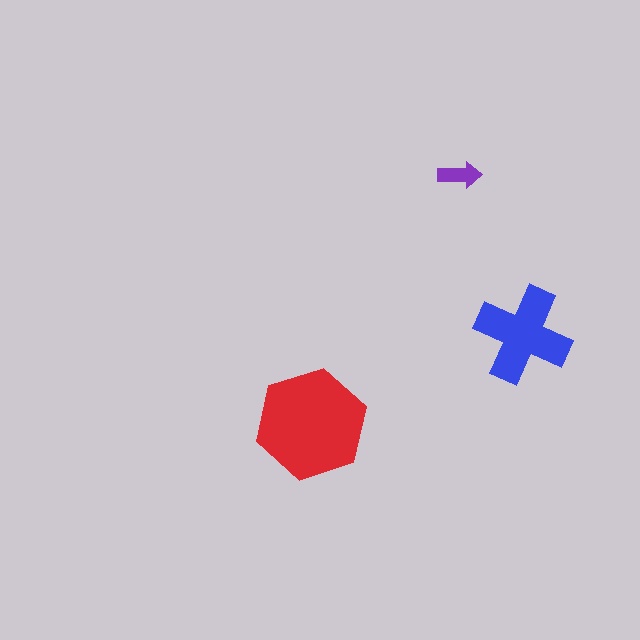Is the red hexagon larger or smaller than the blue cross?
Larger.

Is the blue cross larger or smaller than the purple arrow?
Larger.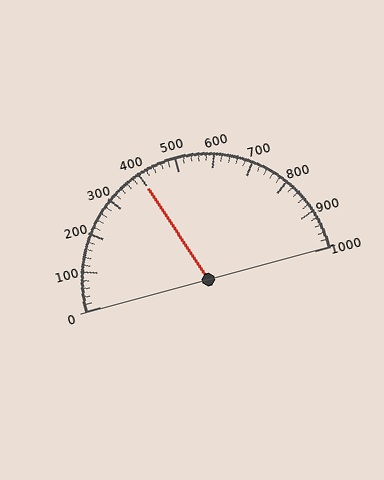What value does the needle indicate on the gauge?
The needle indicates approximately 400.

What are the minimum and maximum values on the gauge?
The gauge ranges from 0 to 1000.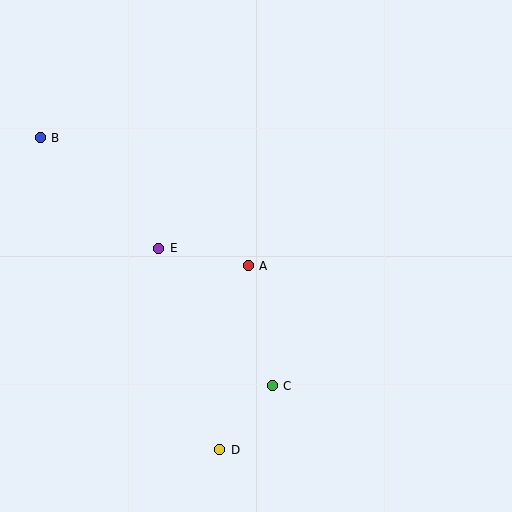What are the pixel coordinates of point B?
Point B is at (40, 138).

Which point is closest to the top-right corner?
Point A is closest to the top-right corner.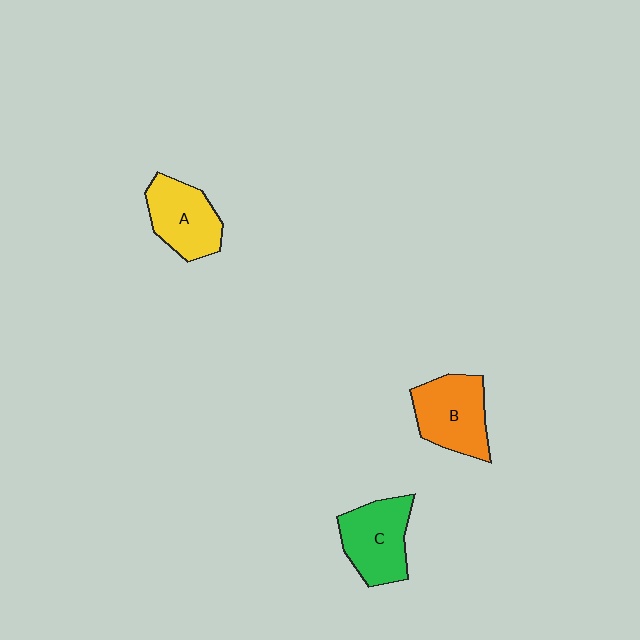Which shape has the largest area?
Shape B (orange).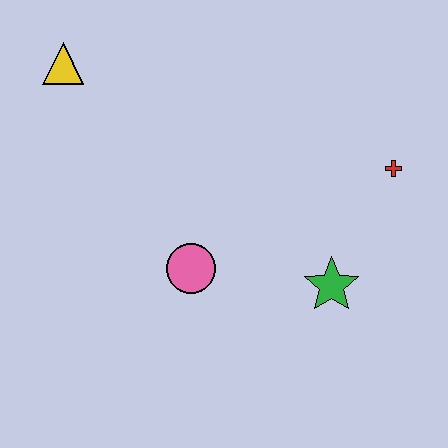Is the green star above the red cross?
No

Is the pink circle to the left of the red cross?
Yes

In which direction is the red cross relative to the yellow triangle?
The red cross is to the right of the yellow triangle.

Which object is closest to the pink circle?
The green star is closest to the pink circle.